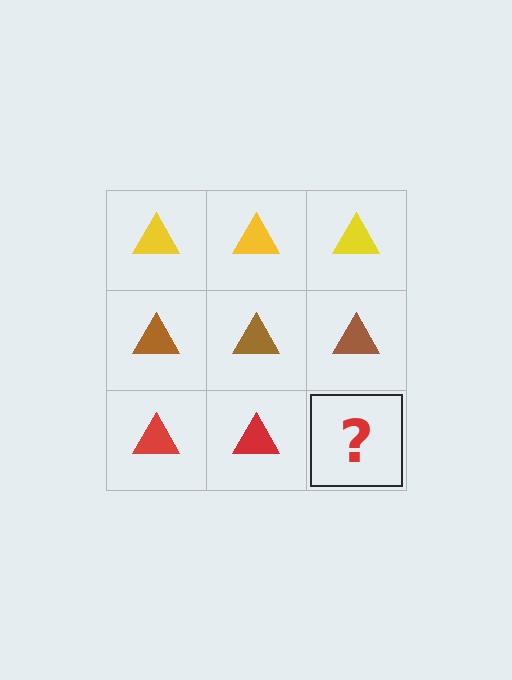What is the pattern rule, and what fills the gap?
The rule is that each row has a consistent color. The gap should be filled with a red triangle.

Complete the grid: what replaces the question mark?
The question mark should be replaced with a red triangle.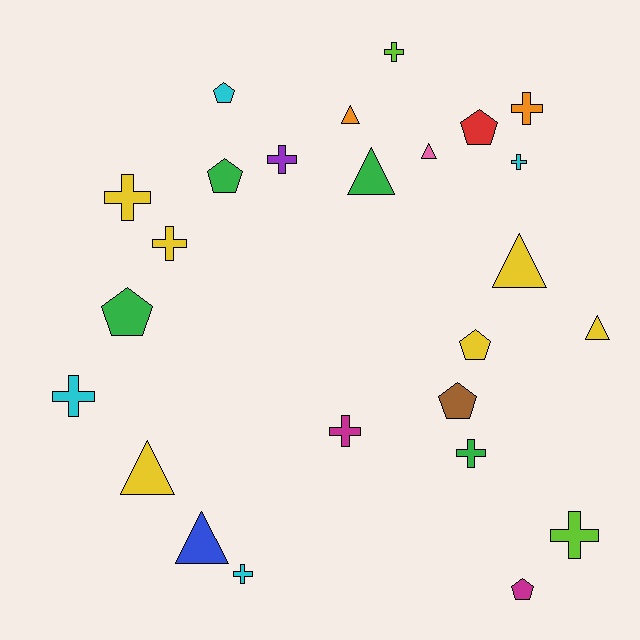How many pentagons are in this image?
There are 7 pentagons.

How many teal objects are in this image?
There are no teal objects.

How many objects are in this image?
There are 25 objects.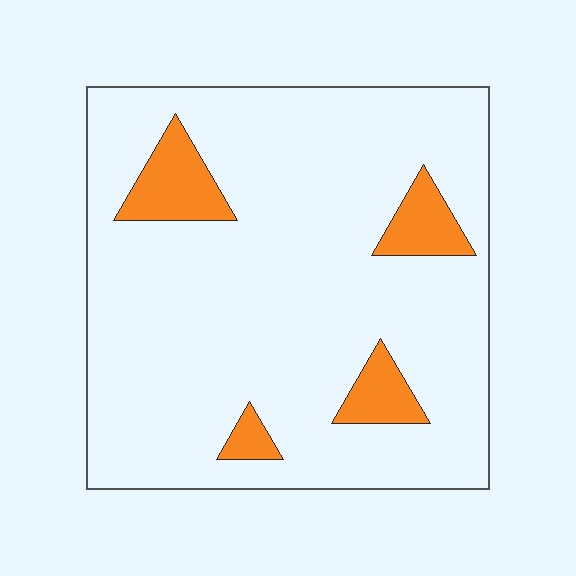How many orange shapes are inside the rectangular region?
4.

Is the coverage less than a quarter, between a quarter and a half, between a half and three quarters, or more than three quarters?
Less than a quarter.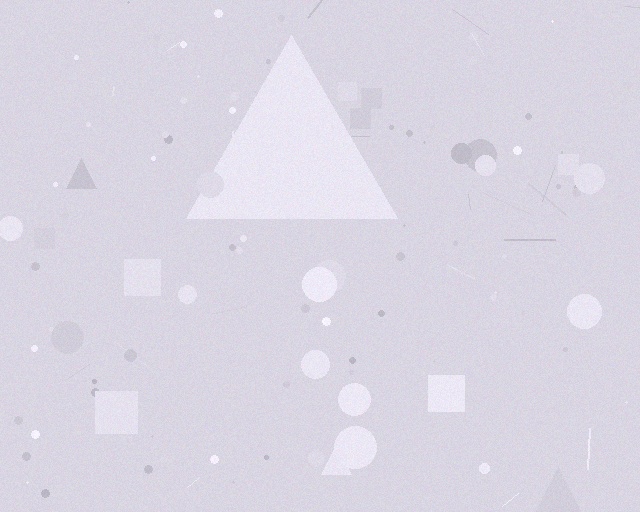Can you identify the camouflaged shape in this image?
The camouflaged shape is a triangle.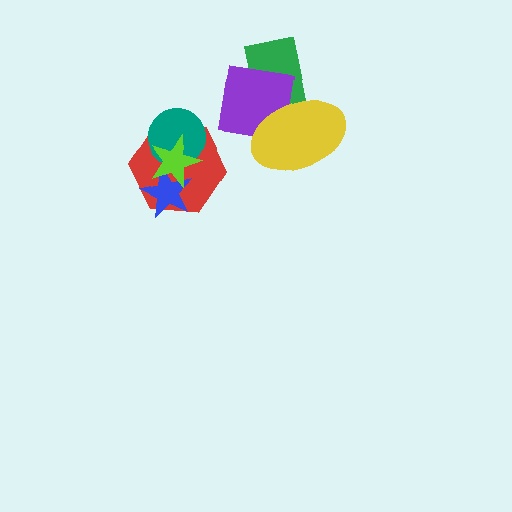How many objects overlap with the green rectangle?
2 objects overlap with the green rectangle.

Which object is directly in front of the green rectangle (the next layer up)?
The purple square is directly in front of the green rectangle.